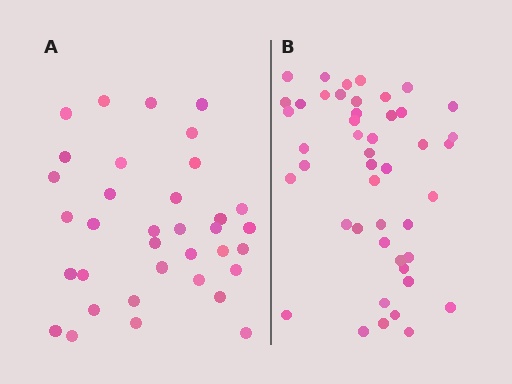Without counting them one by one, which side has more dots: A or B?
Region B (the right region) has more dots.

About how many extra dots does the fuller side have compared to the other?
Region B has roughly 12 or so more dots than region A.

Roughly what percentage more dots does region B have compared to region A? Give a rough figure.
About 30% more.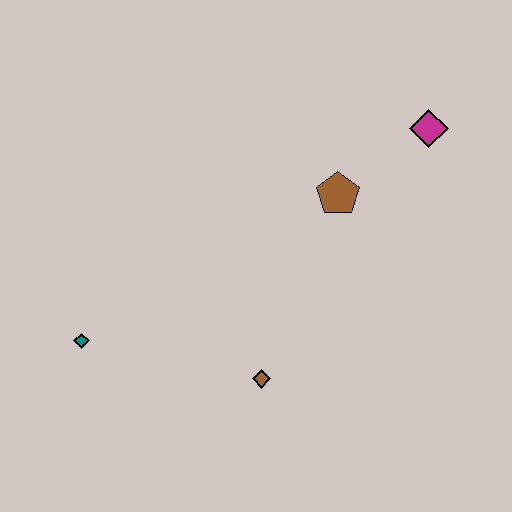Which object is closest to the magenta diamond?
The brown pentagon is closest to the magenta diamond.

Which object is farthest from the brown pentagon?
The teal diamond is farthest from the brown pentagon.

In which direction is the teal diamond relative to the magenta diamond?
The teal diamond is to the left of the magenta diamond.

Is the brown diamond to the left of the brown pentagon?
Yes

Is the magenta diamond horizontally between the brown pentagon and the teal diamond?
No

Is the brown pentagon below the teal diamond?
No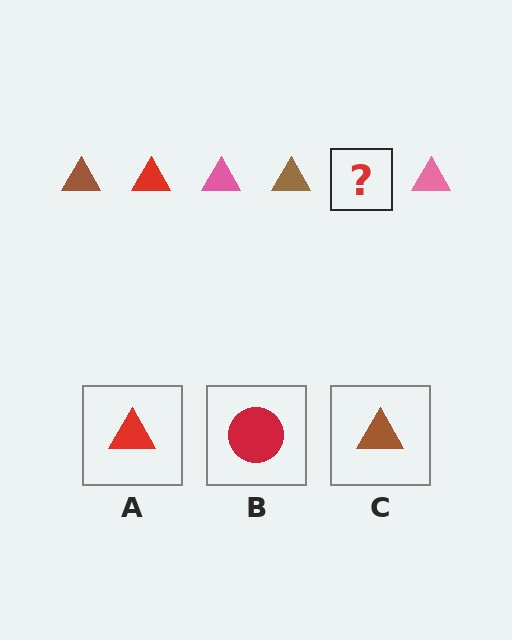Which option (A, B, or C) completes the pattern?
A.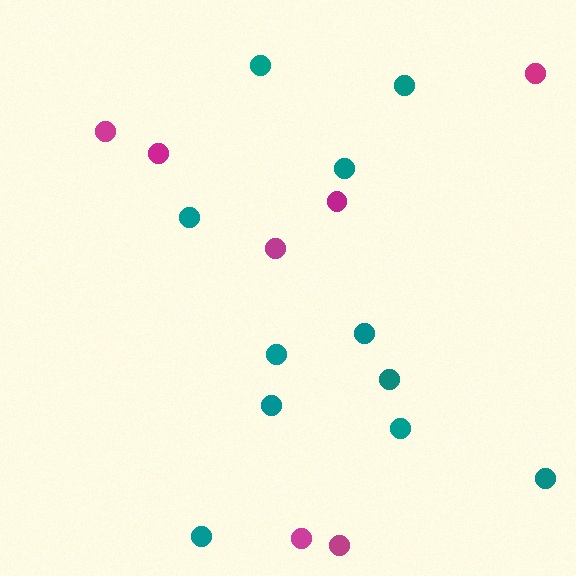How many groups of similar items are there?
There are 2 groups: one group of magenta circles (7) and one group of teal circles (11).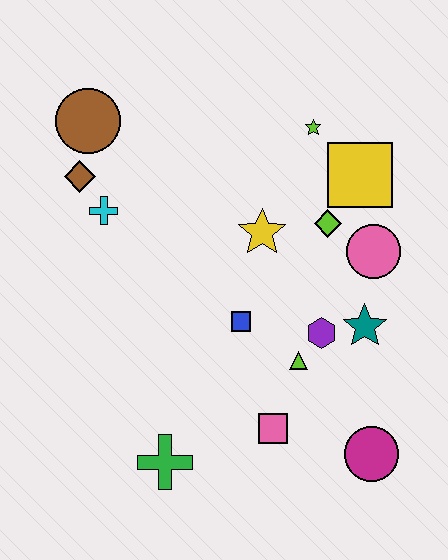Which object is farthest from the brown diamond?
The magenta circle is farthest from the brown diamond.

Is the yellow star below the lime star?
Yes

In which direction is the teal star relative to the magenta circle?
The teal star is above the magenta circle.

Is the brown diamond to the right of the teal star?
No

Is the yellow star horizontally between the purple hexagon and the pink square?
No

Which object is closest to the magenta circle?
The pink square is closest to the magenta circle.